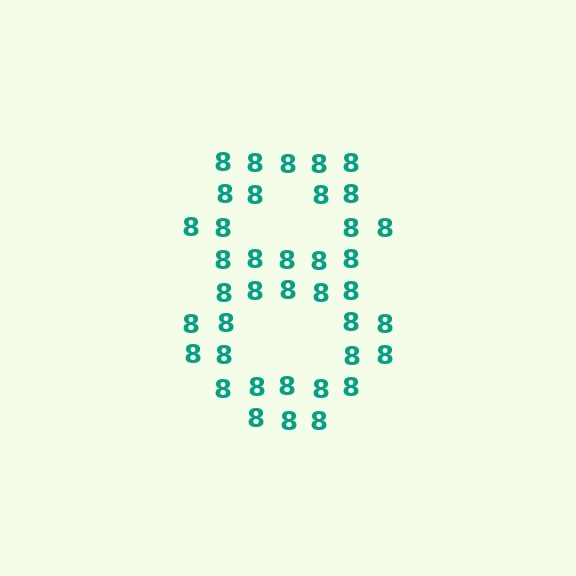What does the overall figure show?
The overall figure shows the digit 8.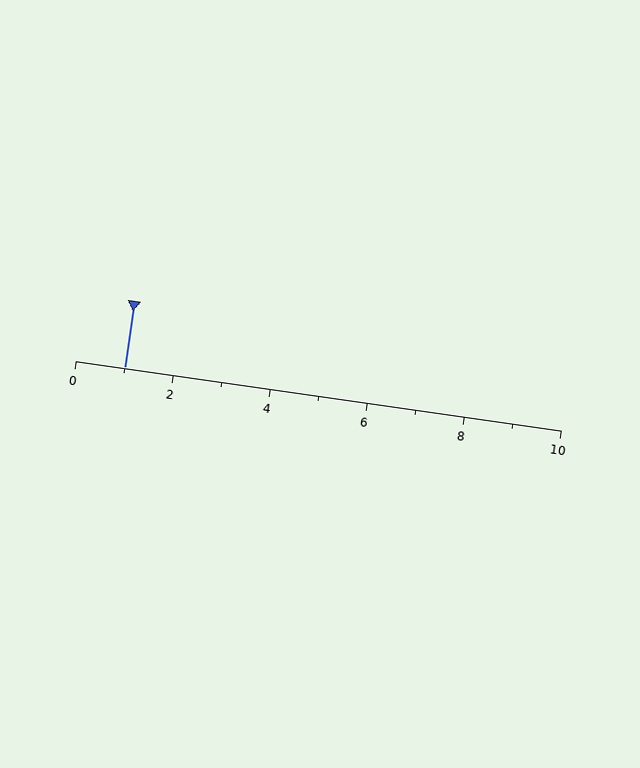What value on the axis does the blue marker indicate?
The marker indicates approximately 1.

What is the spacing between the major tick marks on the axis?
The major ticks are spaced 2 apart.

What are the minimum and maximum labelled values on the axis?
The axis runs from 0 to 10.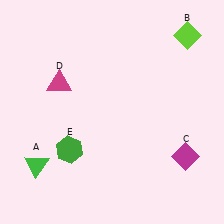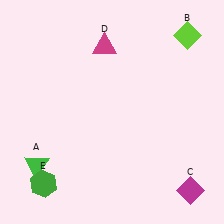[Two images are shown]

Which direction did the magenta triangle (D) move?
The magenta triangle (D) moved right.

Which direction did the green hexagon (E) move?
The green hexagon (E) moved down.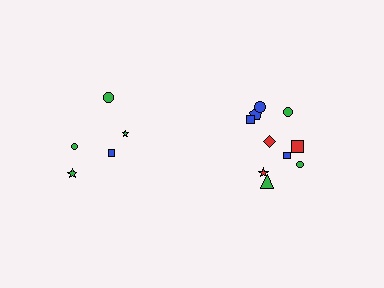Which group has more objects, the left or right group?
The right group.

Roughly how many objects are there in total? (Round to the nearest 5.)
Roughly 15 objects in total.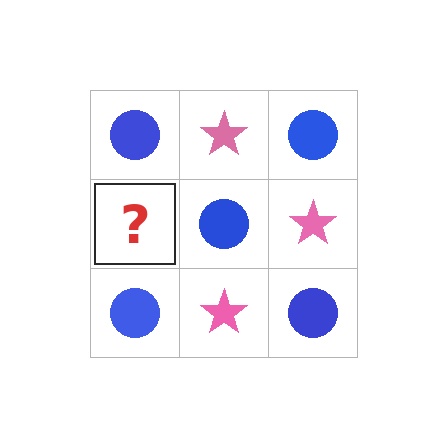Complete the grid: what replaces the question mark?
The question mark should be replaced with a pink star.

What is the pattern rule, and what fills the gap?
The rule is that it alternates blue circle and pink star in a checkerboard pattern. The gap should be filled with a pink star.